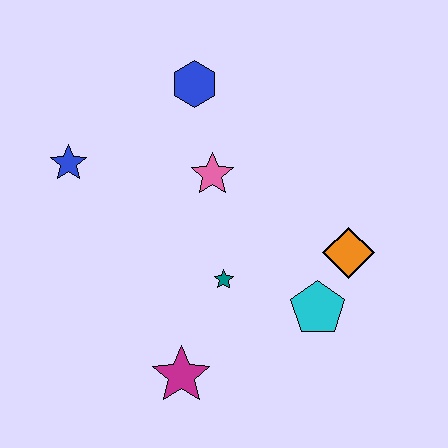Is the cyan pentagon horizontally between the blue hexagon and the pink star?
No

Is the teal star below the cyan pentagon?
No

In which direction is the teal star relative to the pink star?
The teal star is below the pink star.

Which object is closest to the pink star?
The blue hexagon is closest to the pink star.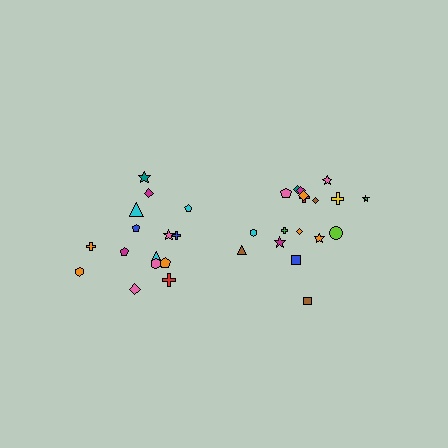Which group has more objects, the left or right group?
The right group.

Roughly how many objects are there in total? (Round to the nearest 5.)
Roughly 35 objects in total.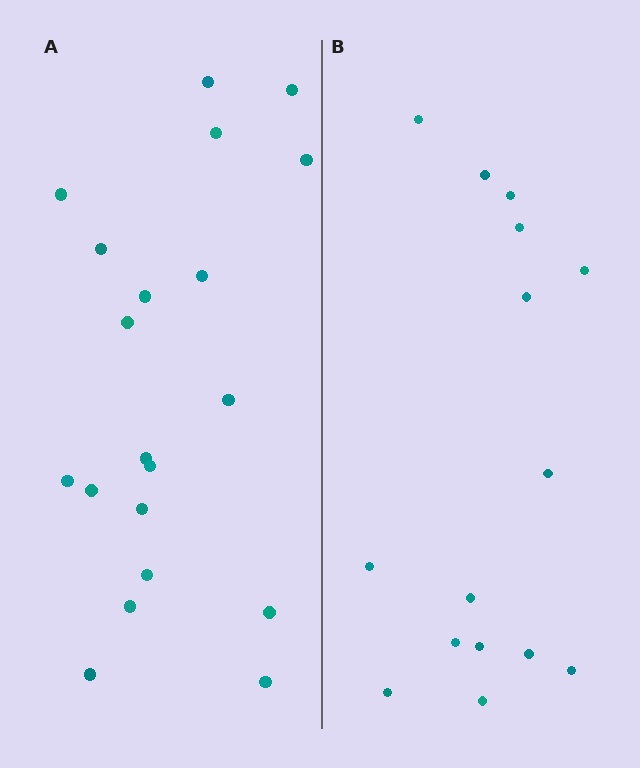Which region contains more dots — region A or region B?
Region A (the left region) has more dots.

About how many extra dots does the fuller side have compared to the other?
Region A has about 5 more dots than region B.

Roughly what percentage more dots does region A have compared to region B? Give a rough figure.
About 35% more.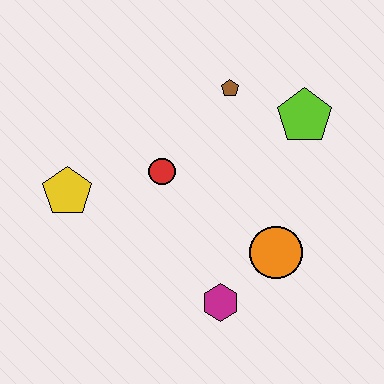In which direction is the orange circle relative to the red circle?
The orange circle is to the right of the red circle.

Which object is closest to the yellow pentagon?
The red circle is closest to the yellow pentagon.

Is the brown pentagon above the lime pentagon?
Yes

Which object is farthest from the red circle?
The lime pentagon is farthest from the red circle.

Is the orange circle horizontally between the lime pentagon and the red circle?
Yes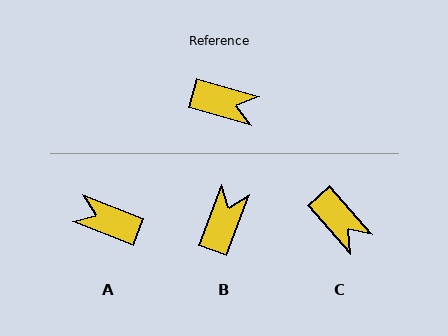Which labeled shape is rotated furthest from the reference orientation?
A, about 175 degrees away.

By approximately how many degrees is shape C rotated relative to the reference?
Approximately 32 degrees clockwise.